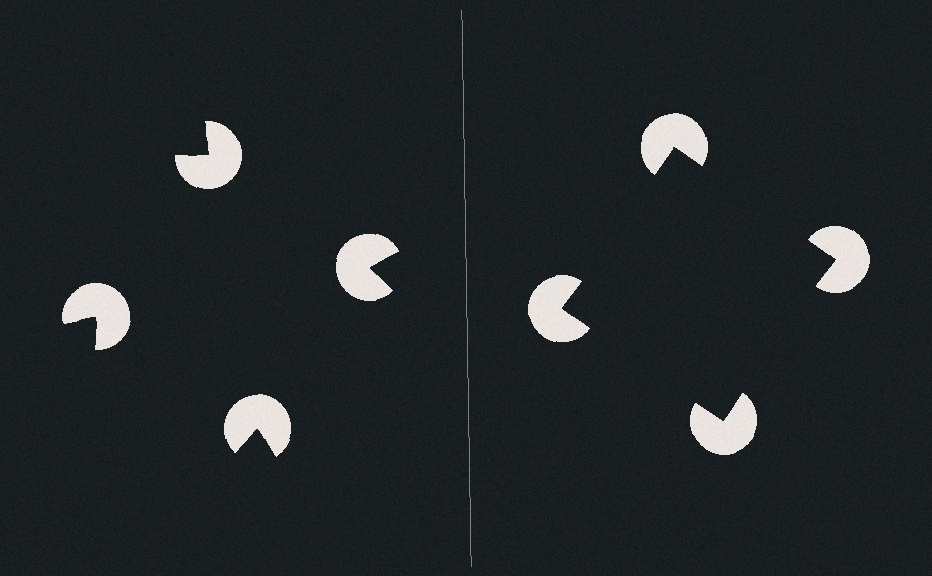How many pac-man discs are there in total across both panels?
8 — 4 on each side.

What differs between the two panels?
The pac-man discs are positioned identically on both sides; only the wedge orientations differ. On the right they align to a square; on the left they are misaligned.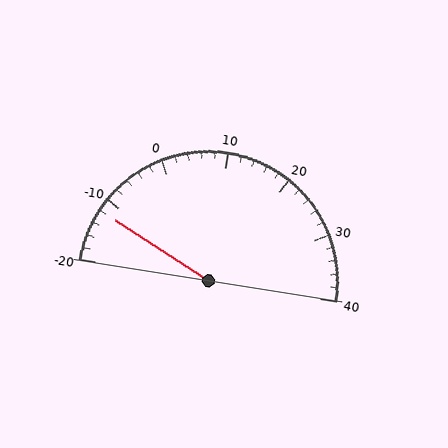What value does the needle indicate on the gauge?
The needle indicates approximately -12.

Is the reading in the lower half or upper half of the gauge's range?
The reading is in the lower half of the range (-20 to 40).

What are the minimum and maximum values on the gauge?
The gauge ranges from -20 to 40.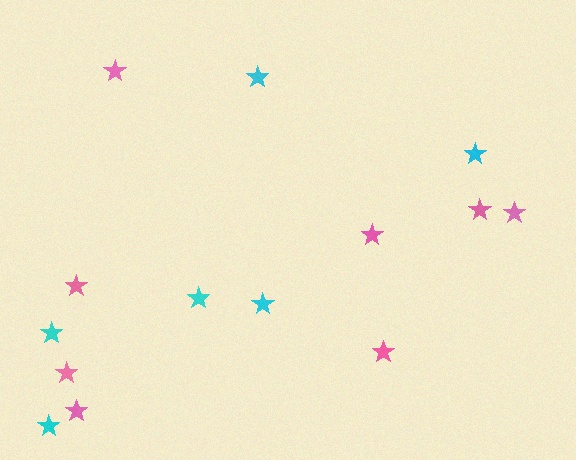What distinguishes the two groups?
There are 2 groups: one group of cyan stars (6) and one group of pink stars (8).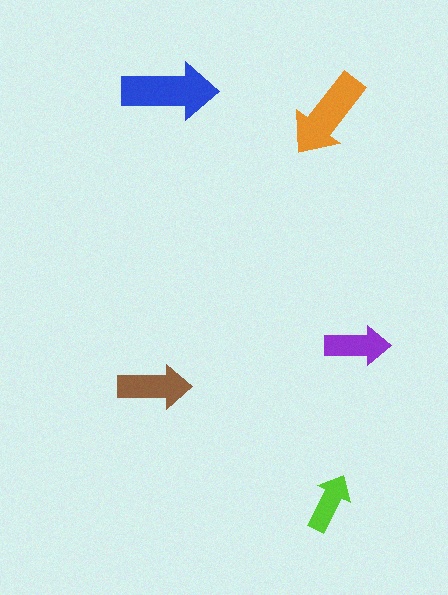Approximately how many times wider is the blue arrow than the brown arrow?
About 1.5 times wider.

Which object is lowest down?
The lime arrow is bottommost.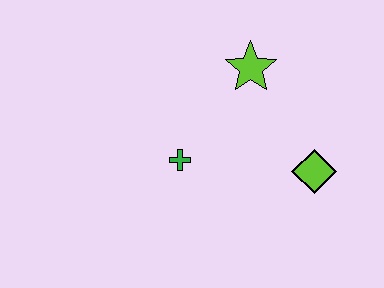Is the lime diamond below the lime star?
Yes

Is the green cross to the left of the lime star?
Yes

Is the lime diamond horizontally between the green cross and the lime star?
No